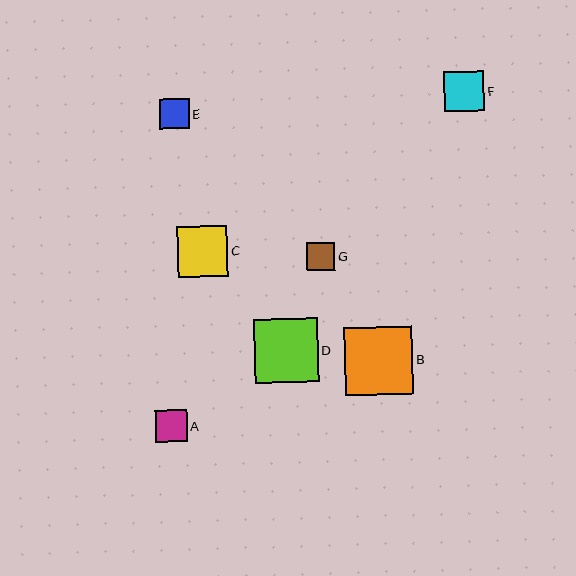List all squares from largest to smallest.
From largest to smallest: B, D, C, F, A, E, G.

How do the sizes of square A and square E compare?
Square A and square E are approximately the same size.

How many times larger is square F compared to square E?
Square F is approximately 1.4 times the size of square E.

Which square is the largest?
Square B is the largest with a size of approximately 68 pixels.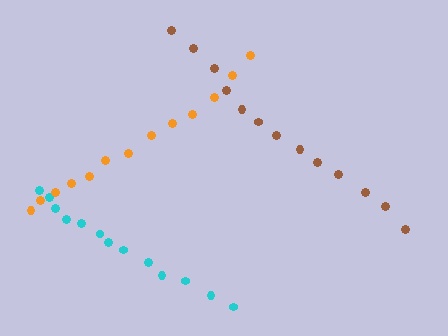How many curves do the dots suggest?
There are 3 distinct paths.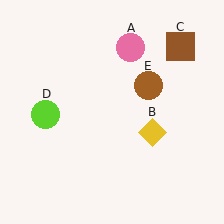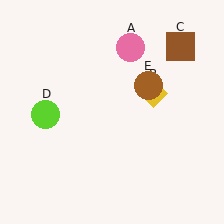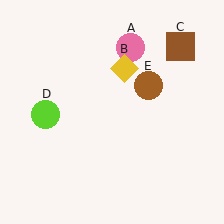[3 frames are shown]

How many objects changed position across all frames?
1 object changed position: yellow diamond (object B).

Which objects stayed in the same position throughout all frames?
Pink circle (object A) and brown square (object C) and lime circle (object D) and brown circle (object E) remained stationary.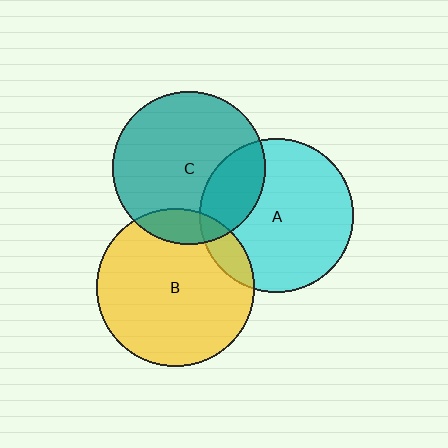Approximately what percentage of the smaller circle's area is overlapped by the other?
Approximately 25%.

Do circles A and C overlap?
Yes.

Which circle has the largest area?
Circle B (yellow).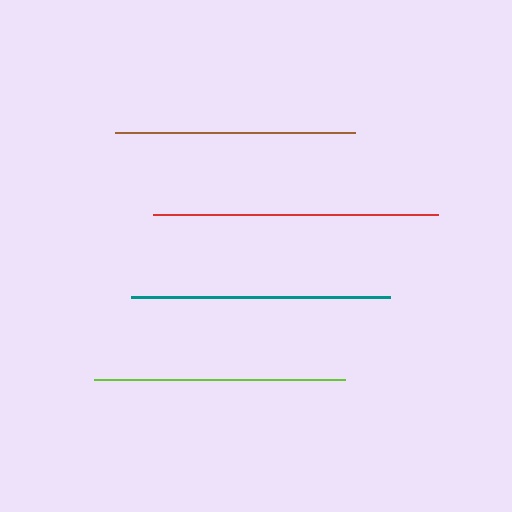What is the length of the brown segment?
The brown segment is approximately 240 pixels long.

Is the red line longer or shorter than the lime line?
The red line is longer than the lime line.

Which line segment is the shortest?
The brown line is the shortest at approximately 240 pixels.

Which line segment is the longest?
The red line is the longest at approximately 286 pixels.